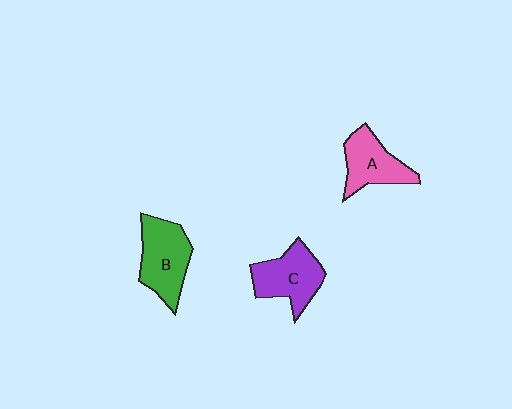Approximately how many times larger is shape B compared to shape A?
Approximately 1.2 times.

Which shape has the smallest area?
Shape A (pink).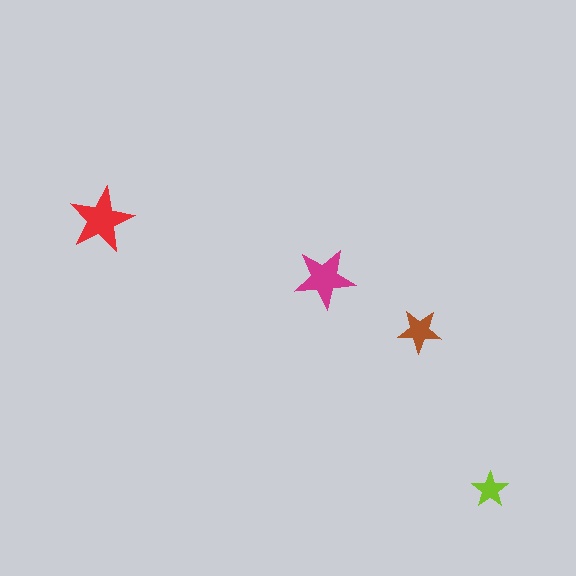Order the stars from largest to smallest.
the red one, the magenta one, the brown one, the lime one.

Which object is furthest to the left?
The red star is leftmost.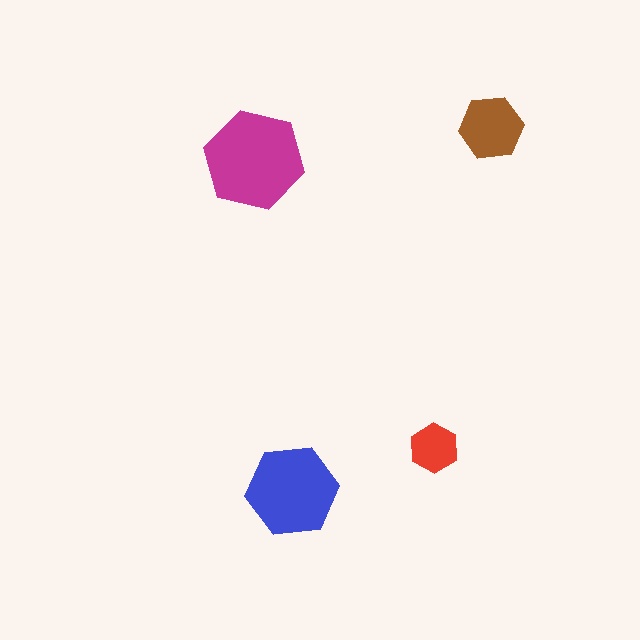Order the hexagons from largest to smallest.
the magenta one, the blue one, the brown one, the red one.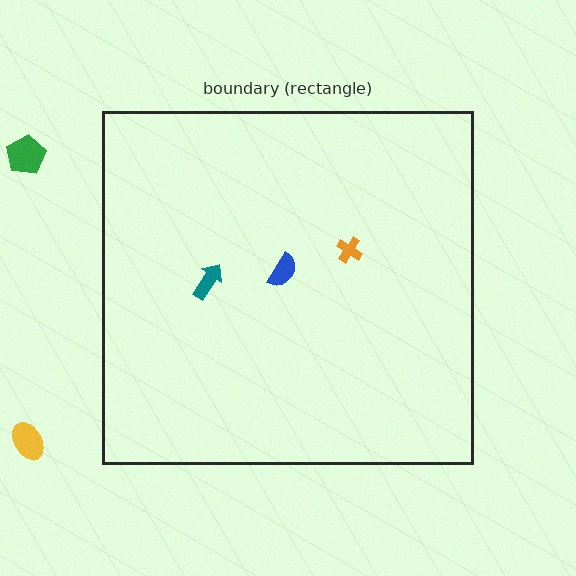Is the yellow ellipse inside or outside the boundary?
Outside.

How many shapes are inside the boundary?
3 inside, 2 outside.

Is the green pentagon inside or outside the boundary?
Outside.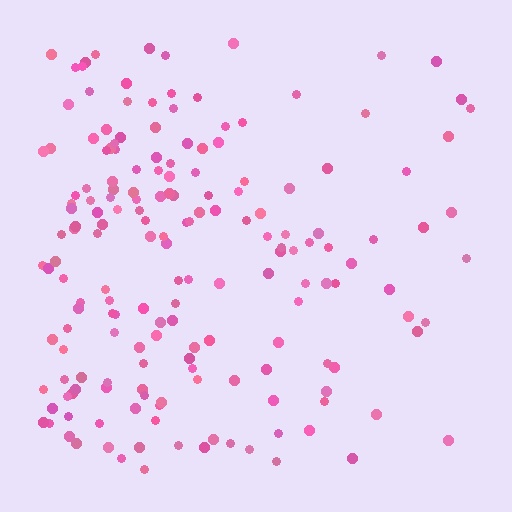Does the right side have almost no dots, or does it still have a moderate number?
Still a moderate number, just noticeably fewer than the left.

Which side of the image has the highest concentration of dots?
The left.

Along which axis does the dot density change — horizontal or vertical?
Horizontal.